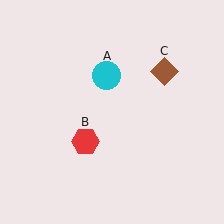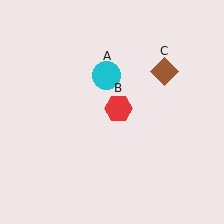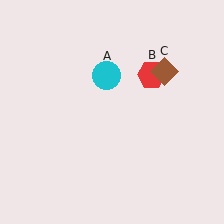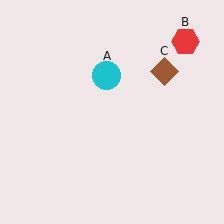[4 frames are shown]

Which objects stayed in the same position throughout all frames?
Cyan circle (object A) and brown diamond (object C) remained stationary.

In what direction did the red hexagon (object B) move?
The red hexagon (object B) moved up and to the right.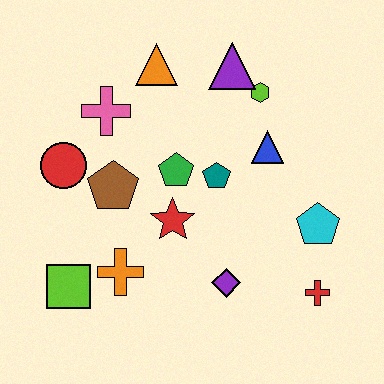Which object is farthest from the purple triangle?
The lime square is farthest from the purple triangle.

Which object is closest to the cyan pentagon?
The red cross is closest to the cyan pentagon.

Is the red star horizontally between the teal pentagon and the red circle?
Yes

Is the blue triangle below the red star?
No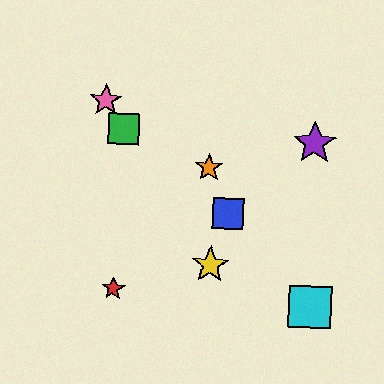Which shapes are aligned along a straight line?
The green square, the yellow star, the pink star are aligned along a straight line.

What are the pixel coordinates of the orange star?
The orange star is at (209, 167).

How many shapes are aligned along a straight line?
3 shapes (the green square, the yellow star, the pink star) are aligned along a straight line.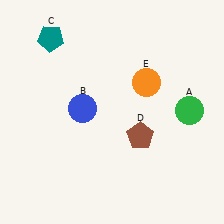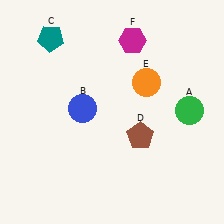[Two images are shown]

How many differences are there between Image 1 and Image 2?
There is 1 difference between the two images.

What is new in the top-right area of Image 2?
A magenta hexagon (F) was added in the top-right area of Image 2.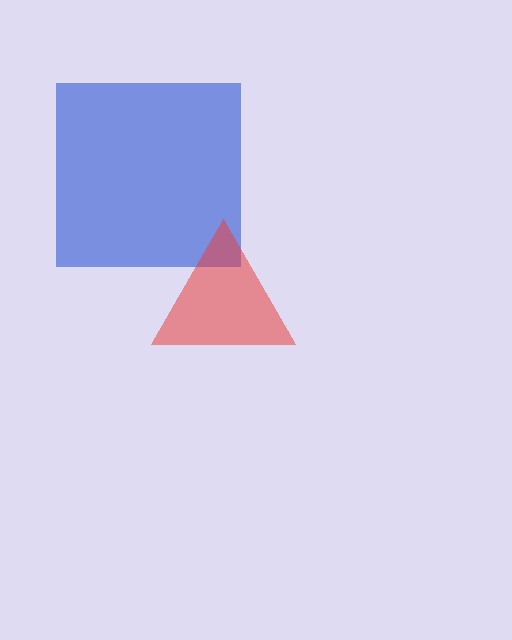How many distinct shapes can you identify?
There are 2 distinct shapes: a blue square, a red triangle.